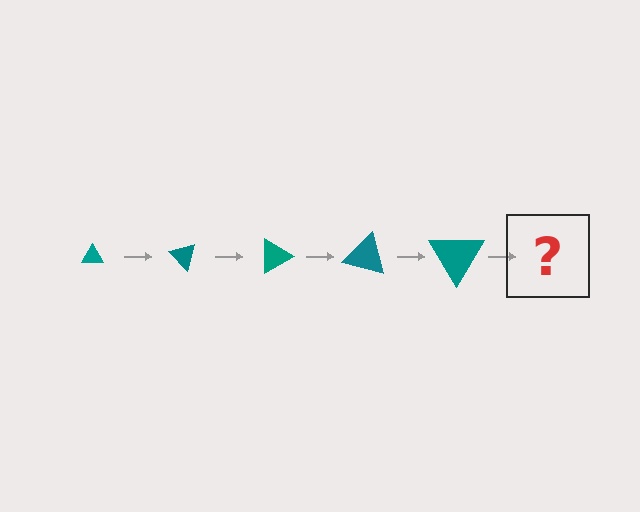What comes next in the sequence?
The next element should be a triangle, larger than the previous one and rotated 225 degrees from the start.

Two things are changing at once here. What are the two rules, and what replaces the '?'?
The two rules are that the triangle grows larger each step and it rotates 45 degrees each step. The '?' should be a triangle, larger than the previous one and rotated 225 degrees from the start.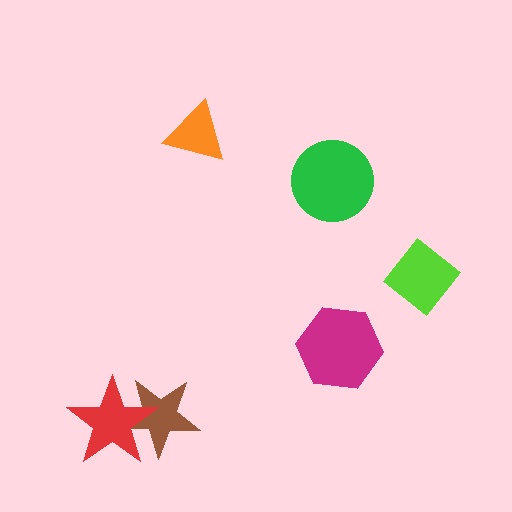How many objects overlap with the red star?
1 object overlaps with the red star.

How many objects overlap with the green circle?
0 objects overlap with the green circle.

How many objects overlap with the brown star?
1 object overlaps with the brown star.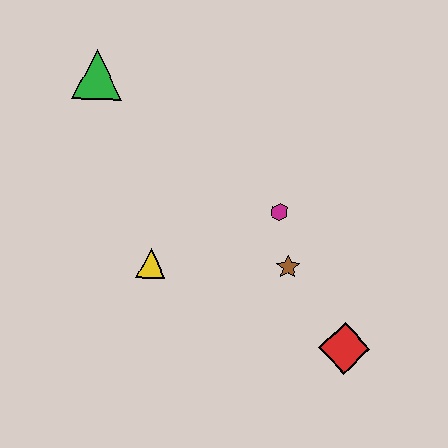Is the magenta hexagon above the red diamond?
Yes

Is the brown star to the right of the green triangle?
Yes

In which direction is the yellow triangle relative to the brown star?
The yellow triangle is to the left of the brown star.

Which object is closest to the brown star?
The magenta hexagon is closest to the brown star.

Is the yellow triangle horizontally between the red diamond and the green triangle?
Yes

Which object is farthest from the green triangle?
The red diamond is farthest from the green triangle.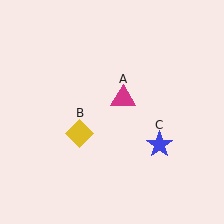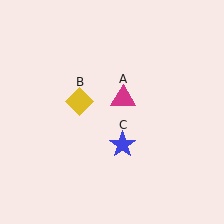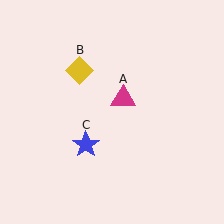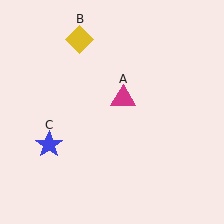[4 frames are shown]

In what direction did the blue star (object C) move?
The blue star (object C) moved left.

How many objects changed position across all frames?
2 objects changed position: yellow diamond (object B), blue star (object C).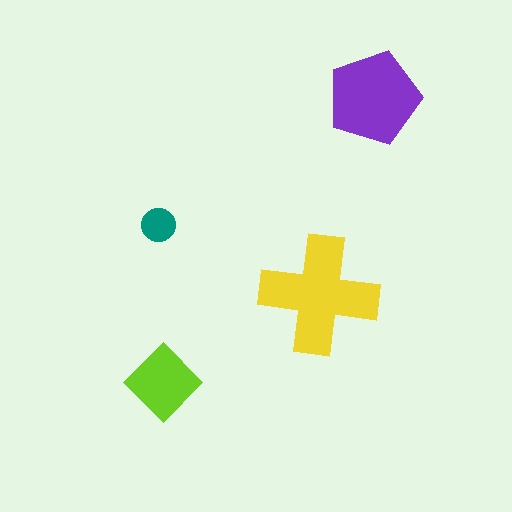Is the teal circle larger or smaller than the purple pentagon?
Smaller.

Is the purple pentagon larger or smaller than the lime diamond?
Larger.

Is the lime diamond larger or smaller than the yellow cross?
Smaller.